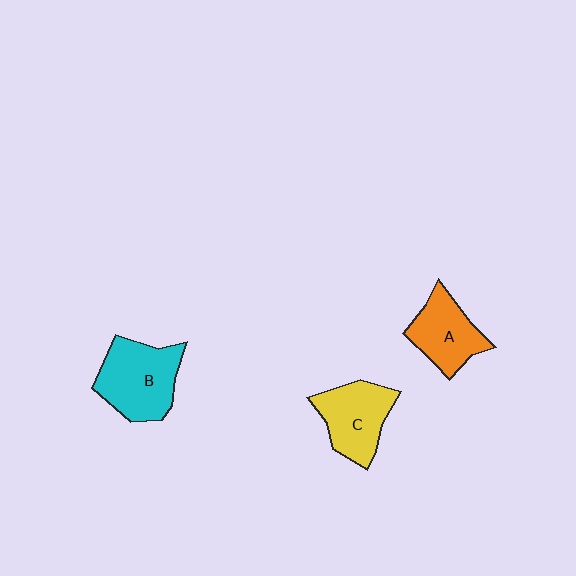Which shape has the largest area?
Shape B (cyan).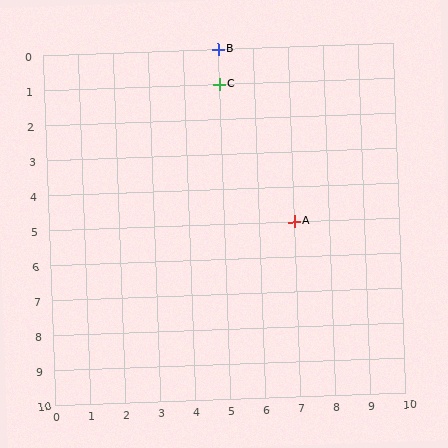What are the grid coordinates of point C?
Point C is at grid coordinates (5, 1).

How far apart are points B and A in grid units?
Points B and A are 2 columns and 5 rows apart (about 5.4 grid units diagonally).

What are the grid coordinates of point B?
Point B is at grid coordinates (5, 0).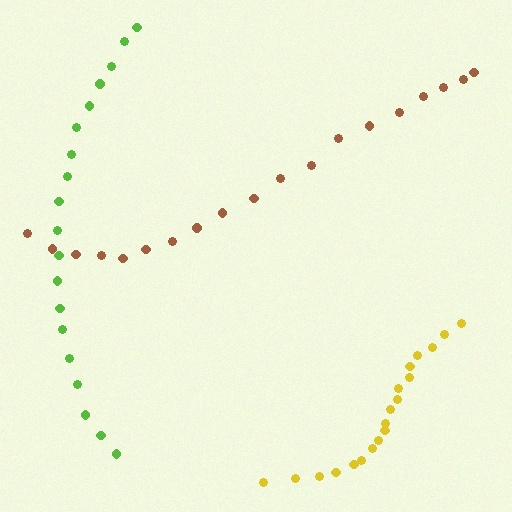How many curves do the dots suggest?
There are 3 distinct paths.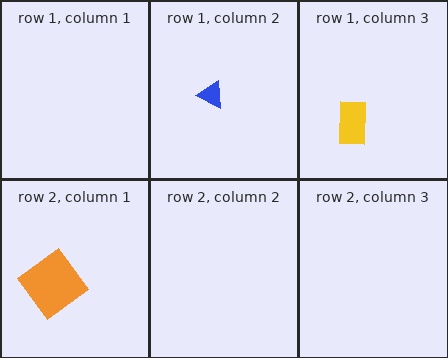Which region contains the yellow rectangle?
The row 1, column 3 region.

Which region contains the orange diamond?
The row 2, column 1 region.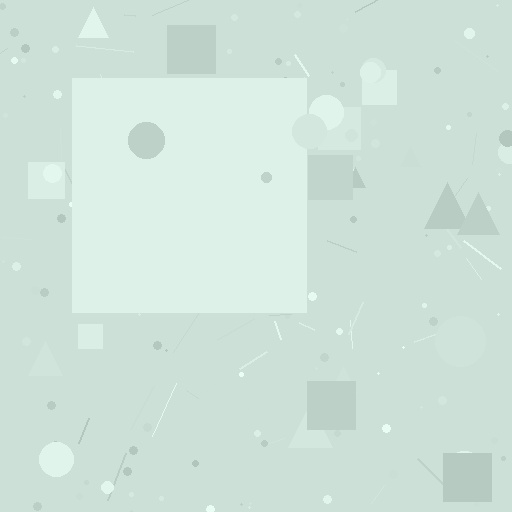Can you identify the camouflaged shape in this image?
The camouflaged shape is a square.